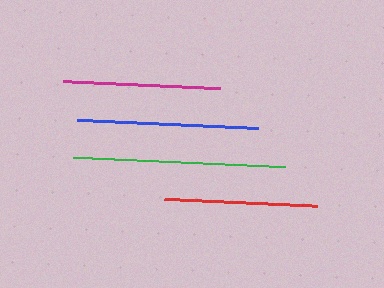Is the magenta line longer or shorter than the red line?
The magenta line is longer than the red line.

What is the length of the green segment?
The green segment is approximately 212 pixels long.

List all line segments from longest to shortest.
From longest to shortest: green, blue, magenta, red.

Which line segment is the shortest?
The red line is the shortest at approximately 153 pixels.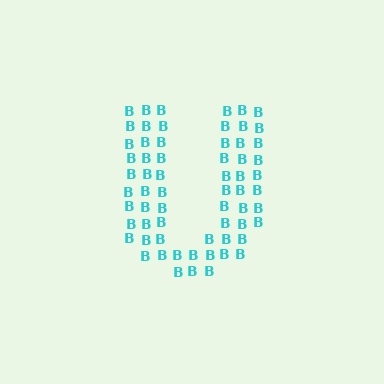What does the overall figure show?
The overall figure shows the letter U.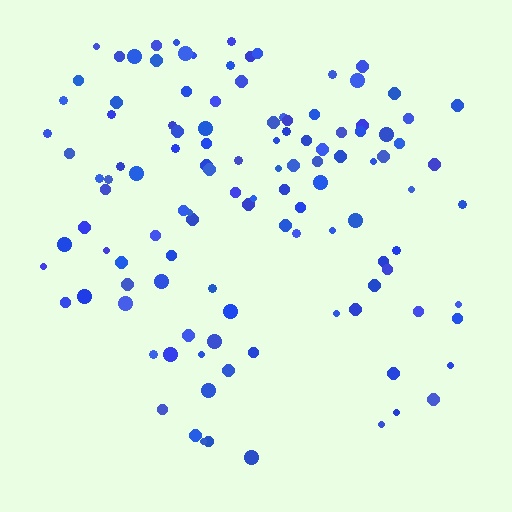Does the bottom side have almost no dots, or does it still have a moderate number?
Still a moderate number, just noticeably fewer than the top.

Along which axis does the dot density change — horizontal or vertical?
Vertical.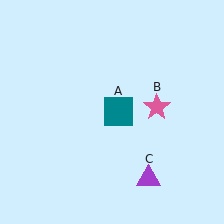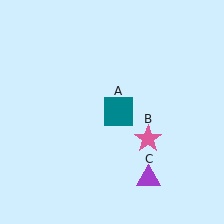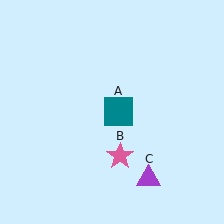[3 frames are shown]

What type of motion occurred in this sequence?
The pink star (object B) rotated clockwise around the center of the scene.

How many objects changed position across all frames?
1 object changed position: pink star (object B).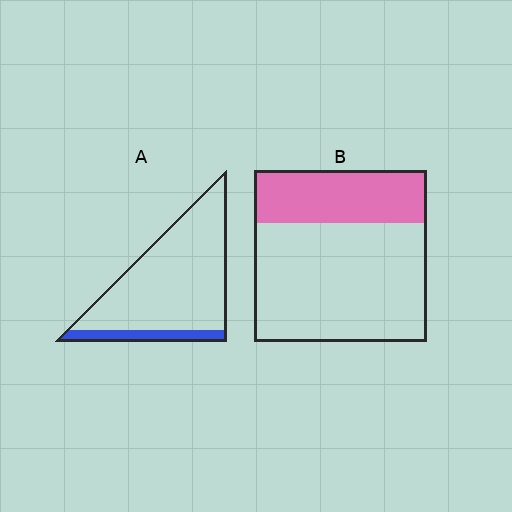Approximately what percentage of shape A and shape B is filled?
A is approximately 15% and B is approximately 30%.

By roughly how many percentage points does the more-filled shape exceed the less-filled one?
By roughly 15 percentage points (B over A).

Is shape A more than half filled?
No.